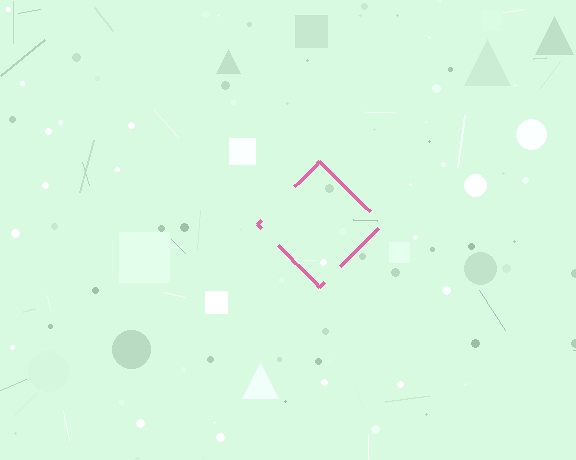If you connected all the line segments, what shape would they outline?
They would outline a diamond.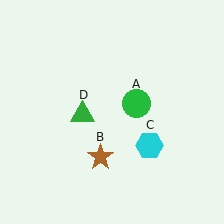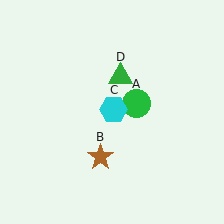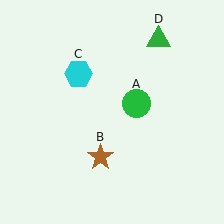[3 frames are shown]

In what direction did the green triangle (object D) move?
The green triangle (object D) moved up and to the right.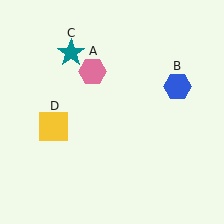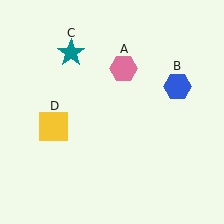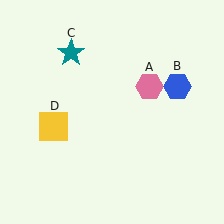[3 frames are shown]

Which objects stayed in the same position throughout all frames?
Blue hexagon (object B) and teal star (object C) and yellow square (object D) remained stationary.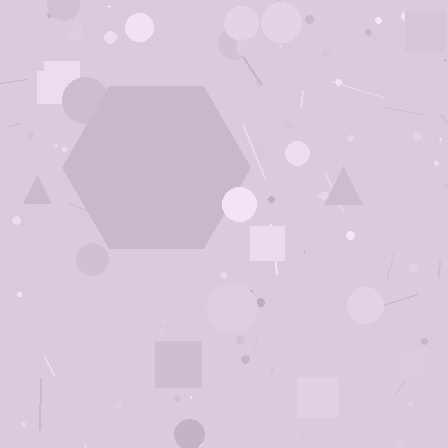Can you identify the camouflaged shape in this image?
The camouflaged shape is a hexagon.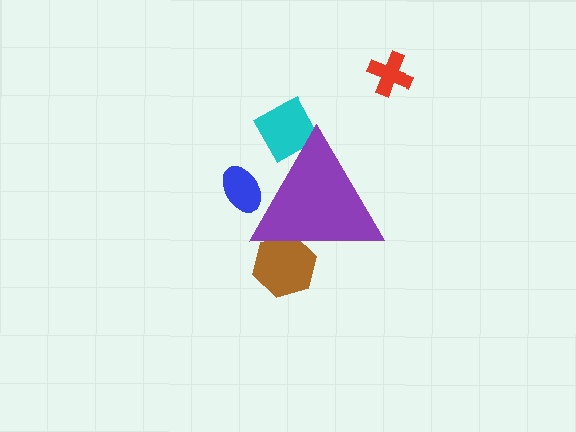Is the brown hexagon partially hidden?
Yes, the brown hexagon is partially hidden behind the purple triangle.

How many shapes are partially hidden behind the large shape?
3 shapes are partially hidden.